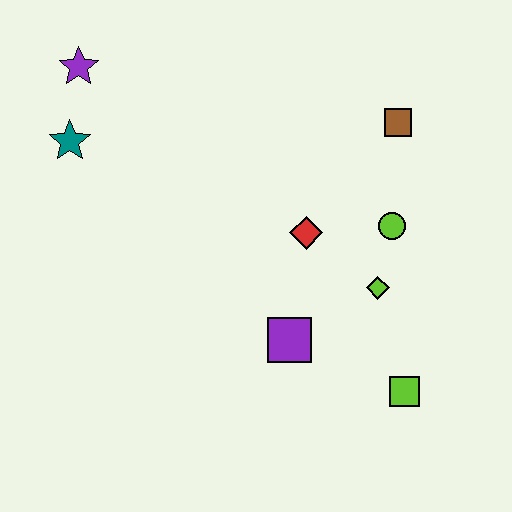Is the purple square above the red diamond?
No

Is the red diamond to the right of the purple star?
Yes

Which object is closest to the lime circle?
The lime diamond is closest to the lime circle.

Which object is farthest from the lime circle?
The purple star is farthest from the lime circle.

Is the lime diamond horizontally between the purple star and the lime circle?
Yes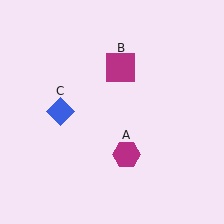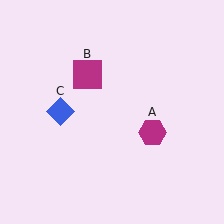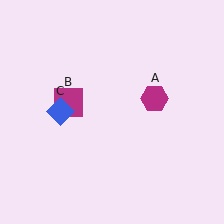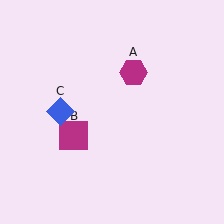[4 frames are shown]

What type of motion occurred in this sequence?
The magenta hexagon (object A), magenta square (object B) rotated counterclockwise around the center of the scene.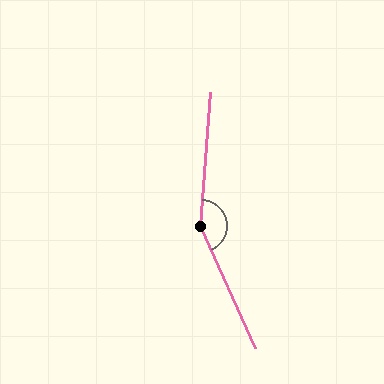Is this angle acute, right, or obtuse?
It is obtuse.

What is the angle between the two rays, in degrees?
Approximately 152 degrees.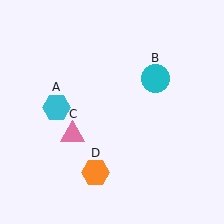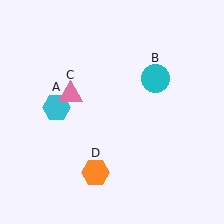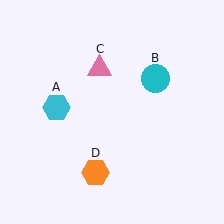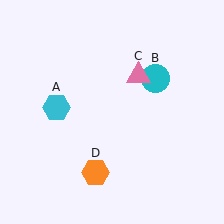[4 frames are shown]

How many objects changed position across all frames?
1 object changed position: pink triangle (object C).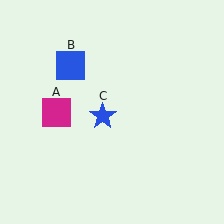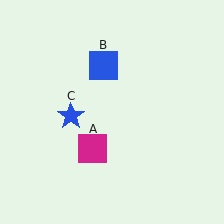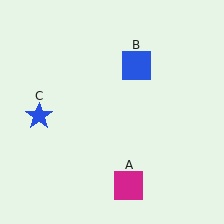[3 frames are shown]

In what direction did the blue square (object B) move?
The blue square (object B) moved right.